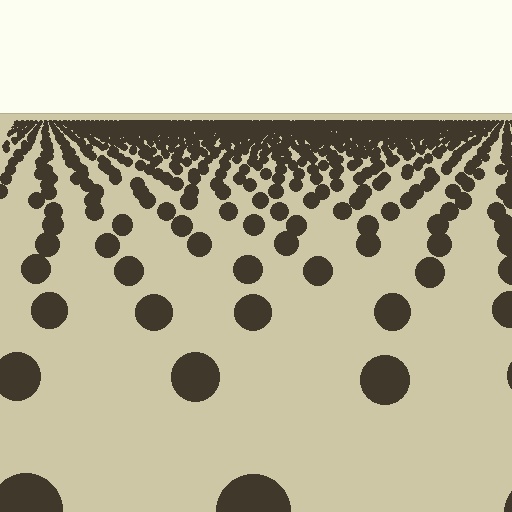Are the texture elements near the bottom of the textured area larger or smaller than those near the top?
Larger. Near the bottom, elements are closer to the viewer and appear at a bigger on-screen size.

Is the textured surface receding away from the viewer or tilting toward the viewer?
The surface is receding away from the viewer. Texture elements get smaller and denser toward the top.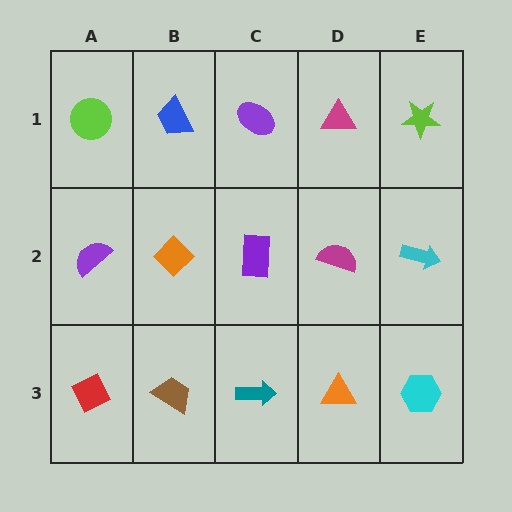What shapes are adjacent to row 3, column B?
An orange diamond (row 2, column B), a red diamond (row 3, column A), a teal arrow (row 3, column C).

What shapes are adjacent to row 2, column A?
A lime circle (row 1, column A), a red diamond (row 3, column A), an orange diamond (row 2, column B).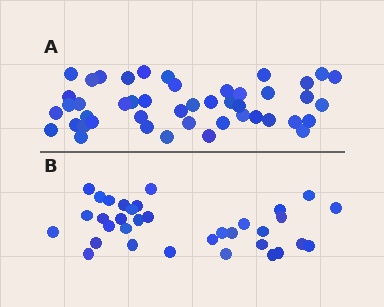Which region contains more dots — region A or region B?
Region A (the top region) has more dots.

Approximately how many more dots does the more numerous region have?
Region A has roughly 12 or so more dots than region B.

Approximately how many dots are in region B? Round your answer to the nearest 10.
About 30 dots. (The exact count is 34, which rounds to 30.)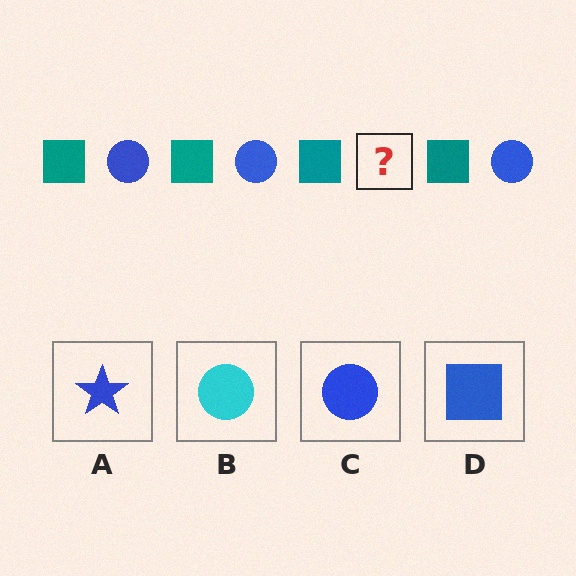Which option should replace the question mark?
Option C.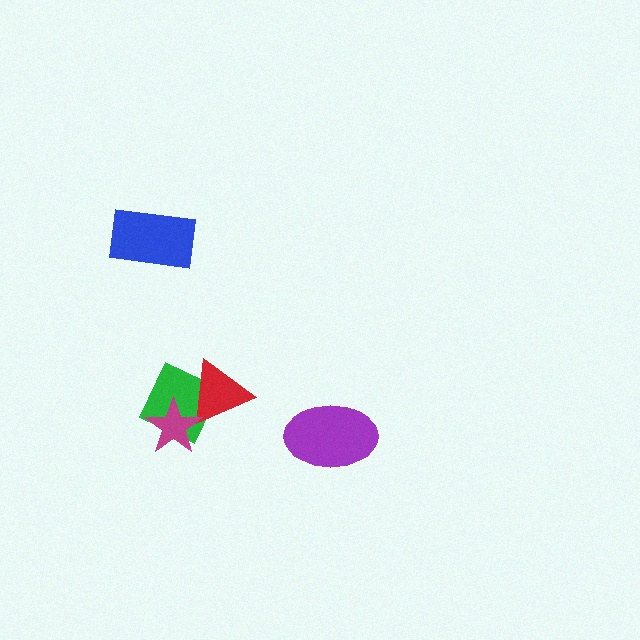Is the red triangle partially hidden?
Yes, it is partially covered by another shape.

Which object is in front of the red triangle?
The magenta star is in front of the red triangle.